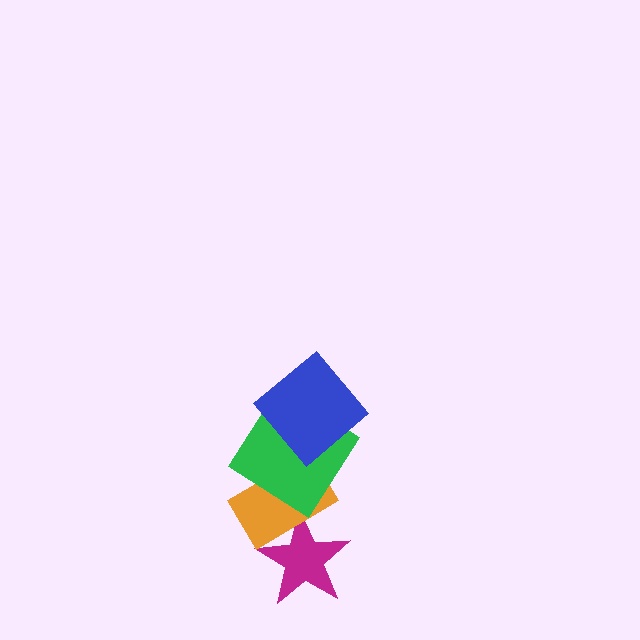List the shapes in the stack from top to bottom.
From top to bottom: the blue diamond, the green diamond, the orange rectangle, the magenta star.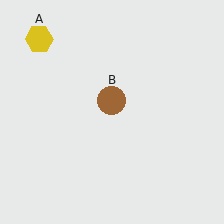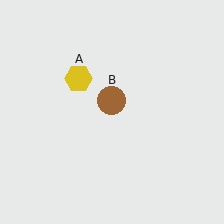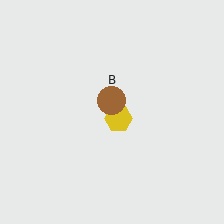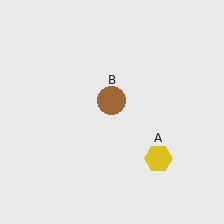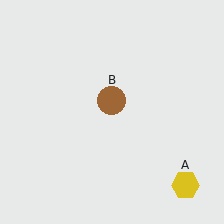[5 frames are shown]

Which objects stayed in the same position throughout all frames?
Brown circle (object B) remained stationary.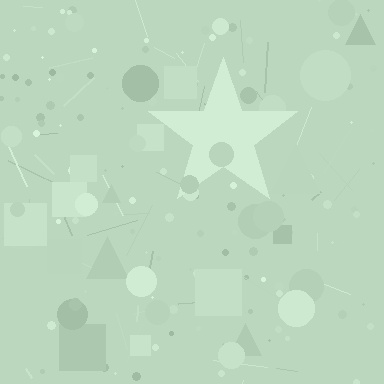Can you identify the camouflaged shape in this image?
The camouflaged shape is a star.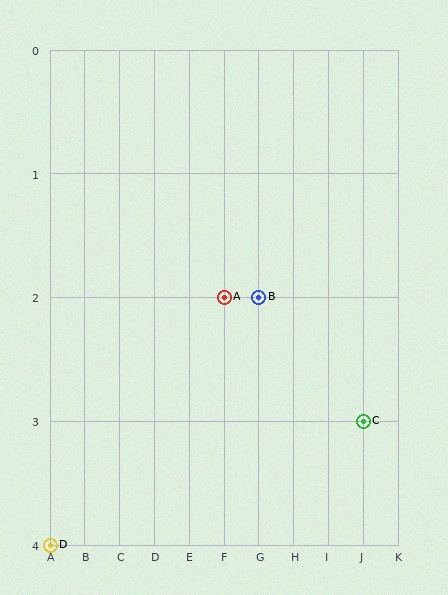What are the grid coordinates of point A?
Point A is at grid coordinates (F, 2).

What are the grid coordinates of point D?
Point D is at grid coordinates (A, 4).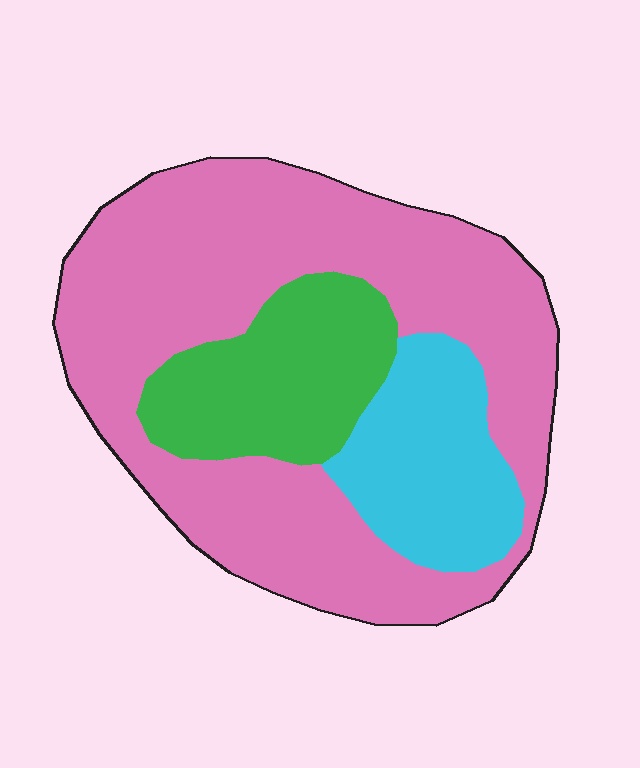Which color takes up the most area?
Pink, at roughly 65%.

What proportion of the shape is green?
Green takes up less than a quarter of the shape.